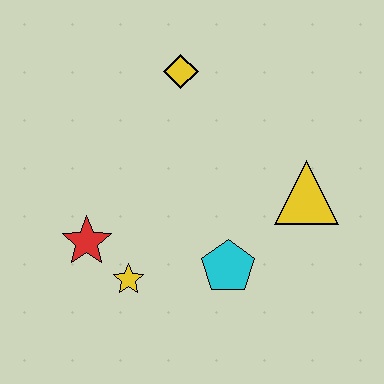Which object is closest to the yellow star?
The red star is closest to the yellow star.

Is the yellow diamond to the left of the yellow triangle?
Yes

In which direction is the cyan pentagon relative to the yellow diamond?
The cyan pentagon is below the yellow diamond.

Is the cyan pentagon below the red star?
Yes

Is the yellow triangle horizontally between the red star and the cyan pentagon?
No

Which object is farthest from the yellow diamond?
The yellow star is farthest from the yellow diamond.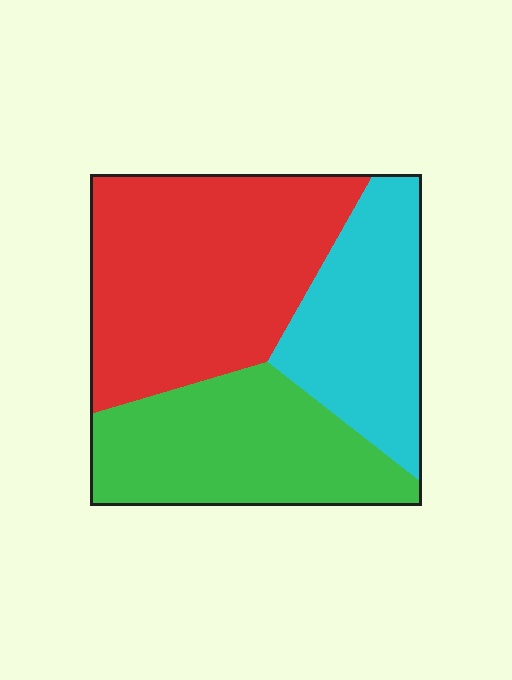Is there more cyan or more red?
Red.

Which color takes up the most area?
Red, at roughly 45%.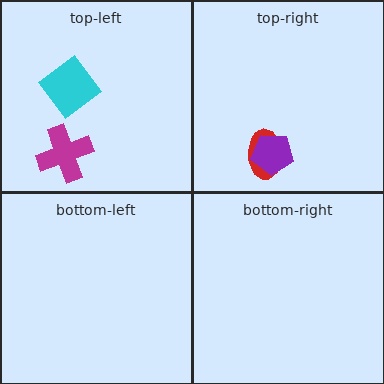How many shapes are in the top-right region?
2.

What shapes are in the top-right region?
The red ellipse, the purple pentagon.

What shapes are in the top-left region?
The cyan diamond, the magenta cross.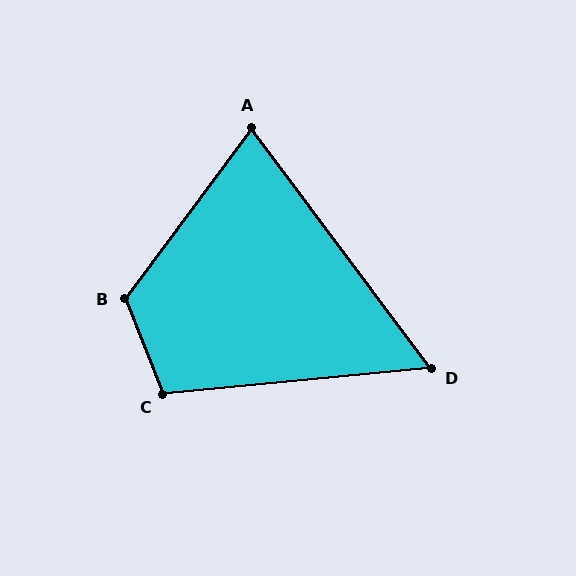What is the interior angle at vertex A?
Approximately 74 degrees (acute).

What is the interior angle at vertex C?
Approximately 106 degrees (obtuse).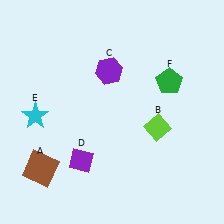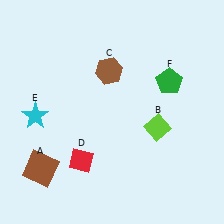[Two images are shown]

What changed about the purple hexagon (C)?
In Image 1, C is purple. In Image 2, it changed to brown.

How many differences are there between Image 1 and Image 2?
There are 2 differences between the two images.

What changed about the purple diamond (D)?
In Image 1, D is purple. In Image 2, it changed to red.